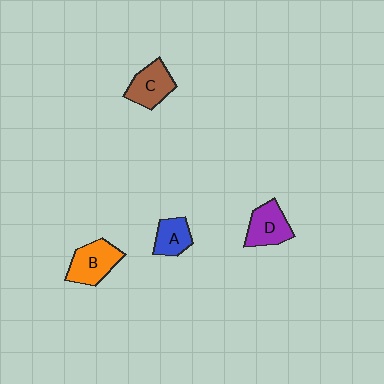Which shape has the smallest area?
Shape A (blue).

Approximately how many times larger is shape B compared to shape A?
Approximately 1.4 times.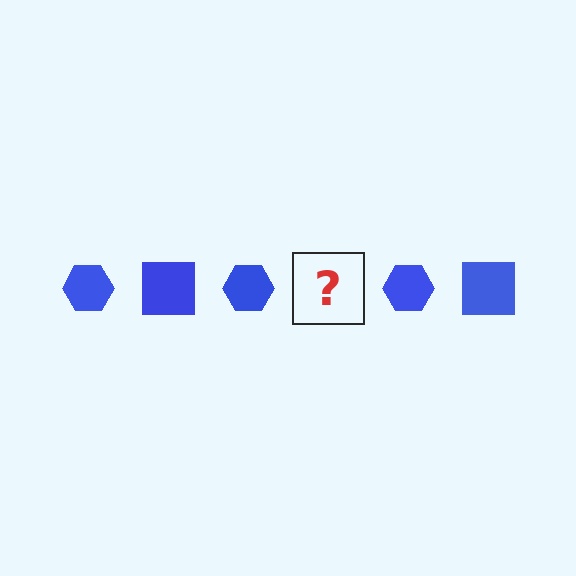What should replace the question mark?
The question mark should be replaced with a blue square.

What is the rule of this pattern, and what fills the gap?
The rule is that the pattern cycles through hexagon, square shapes in blue. The gap should be filled with a blue square.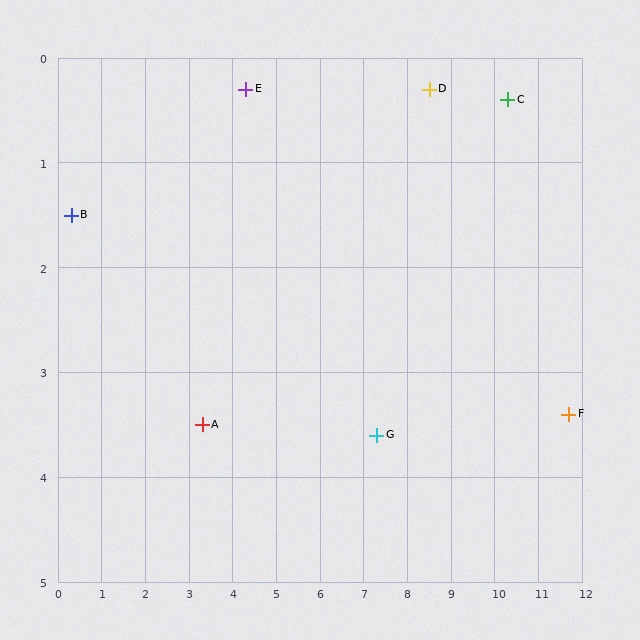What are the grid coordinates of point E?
Point E is at approximately (4.3, 0.3).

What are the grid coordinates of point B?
Point B is at approximately (0.3, 1.5).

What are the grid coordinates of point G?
Point G is at approximately (7.3, 3.6).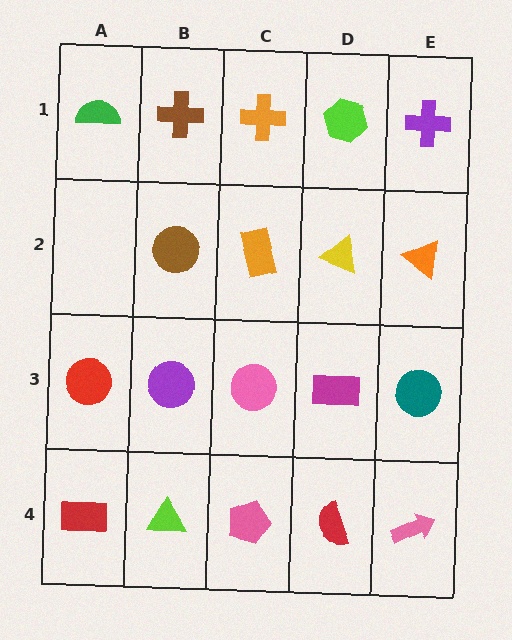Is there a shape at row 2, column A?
No, that cell is empty.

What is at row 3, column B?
A purple circle.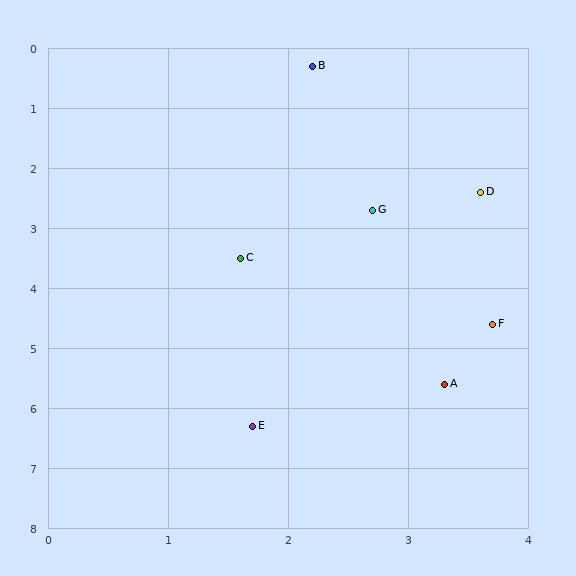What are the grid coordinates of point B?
Point B is at approximately (2.2, 0.3).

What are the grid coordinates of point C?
Point C is at approximately (1.6, 3.5).